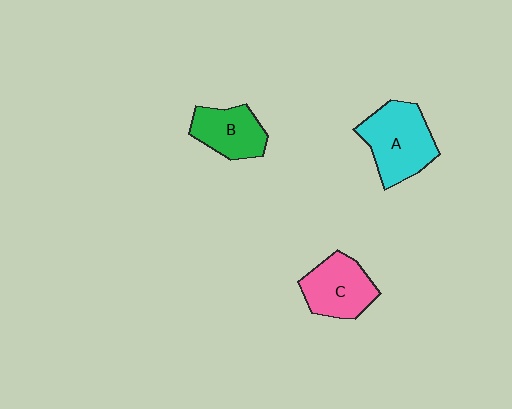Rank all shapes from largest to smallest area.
From largest to smallest: A (cyan), C (pink), B (green).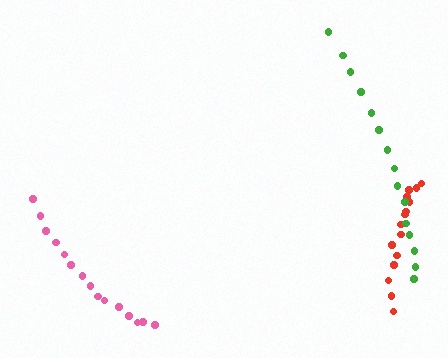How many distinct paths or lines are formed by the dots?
There are 3 distinct paths.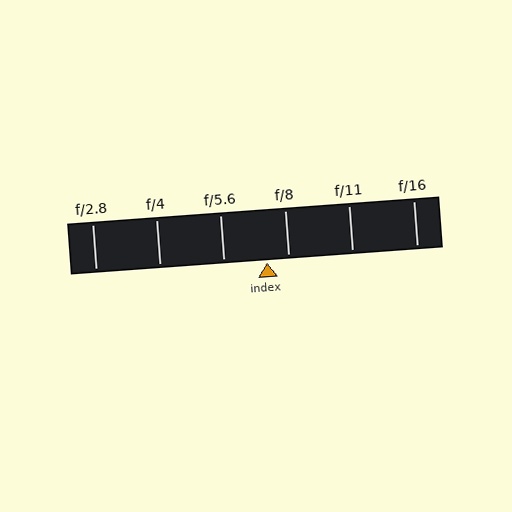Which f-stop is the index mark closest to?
The index mark is closest to f/8.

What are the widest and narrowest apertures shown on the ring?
The widest aperture shown is f/2.8 and the narrowest is f/16.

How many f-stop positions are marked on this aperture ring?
There are 6 f-stop positions marked.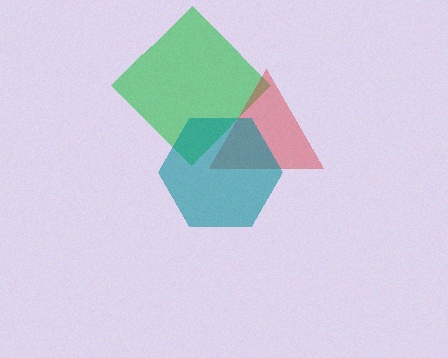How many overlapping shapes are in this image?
There are 3 overlapping shapes in the image.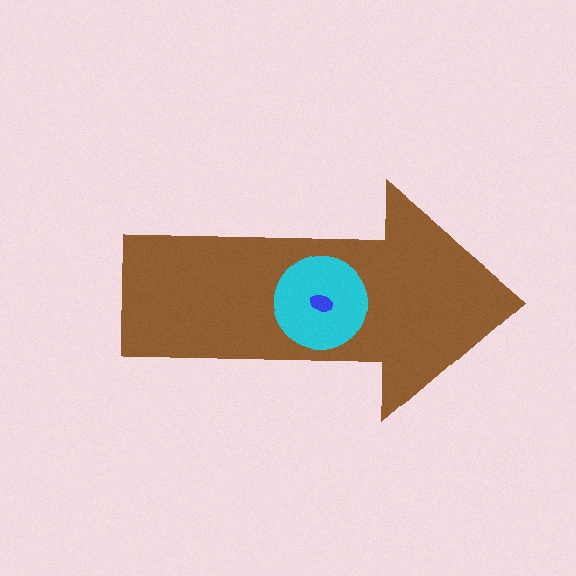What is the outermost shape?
The brown arrow.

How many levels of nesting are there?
3.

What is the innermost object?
The blue ellipse.